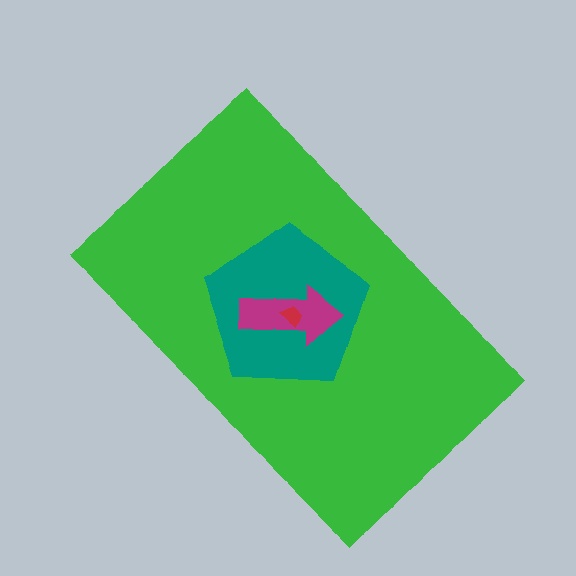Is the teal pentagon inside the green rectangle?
Yes.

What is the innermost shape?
The red trapezoid.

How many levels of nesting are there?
4.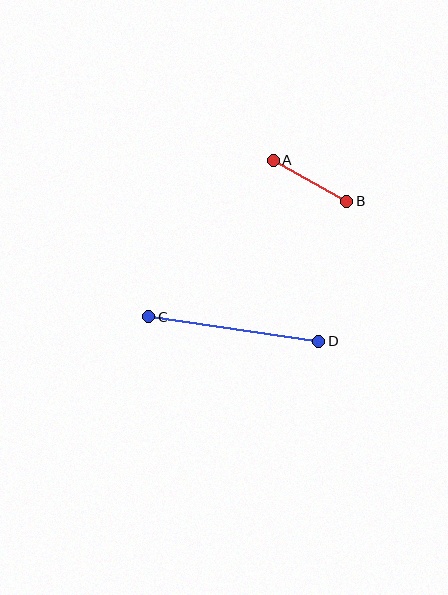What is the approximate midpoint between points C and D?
The midpoint is at approximately (234, 329) pixels.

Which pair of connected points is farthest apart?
Points C and D are farthest apart.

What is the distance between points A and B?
The distance is approximately 84 pixels.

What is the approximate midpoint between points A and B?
The midpoint is at approximately (310, 181) pixels.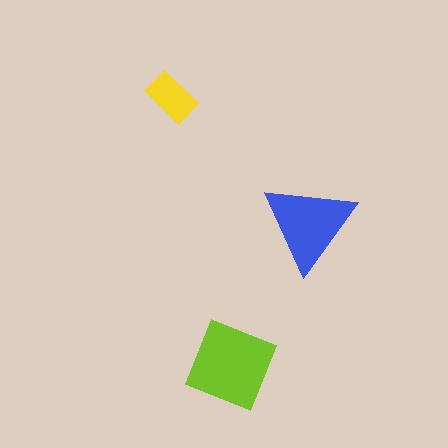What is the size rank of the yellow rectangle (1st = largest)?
3rd.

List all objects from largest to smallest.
The lime diamond, the blue triangle, the yellow rectangle.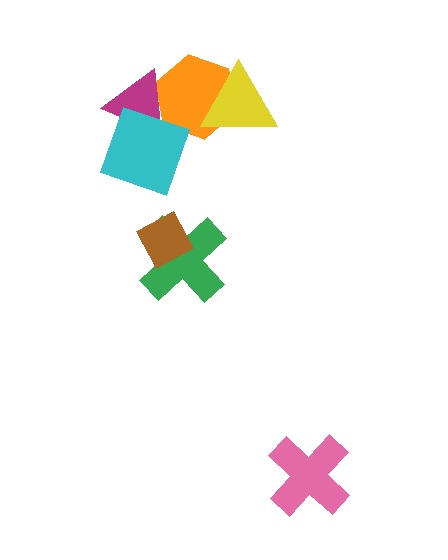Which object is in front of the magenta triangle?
The cyan diamond is in front of the magenta triangle.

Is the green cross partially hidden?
Yes, it is partially covered by another shape.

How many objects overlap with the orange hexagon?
3 objects overlap with the orange hexagon.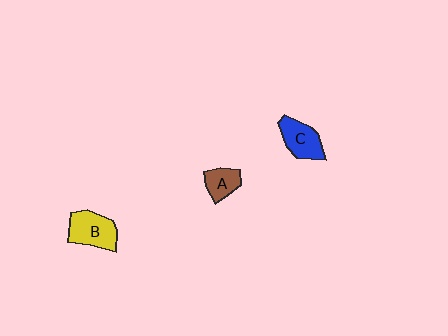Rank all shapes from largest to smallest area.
From largest to smallest: B (yellow), C (blue), A (brown).